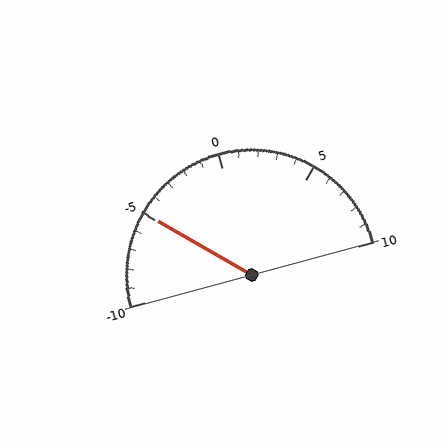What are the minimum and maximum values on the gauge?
The gauge ranges from -10 to 10.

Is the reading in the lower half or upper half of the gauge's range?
The reading is in the lower half of the range (-10 to 10).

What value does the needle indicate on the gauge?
The needle indicates approximately -5.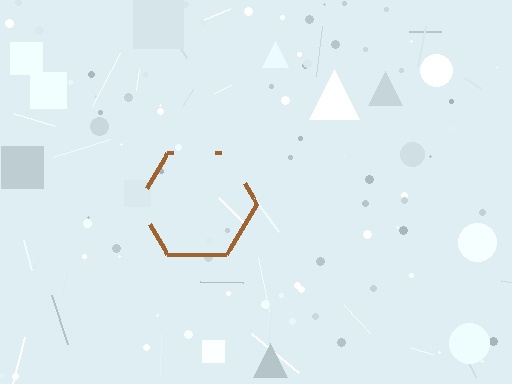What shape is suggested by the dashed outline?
The dashed outline suggests a hexagon.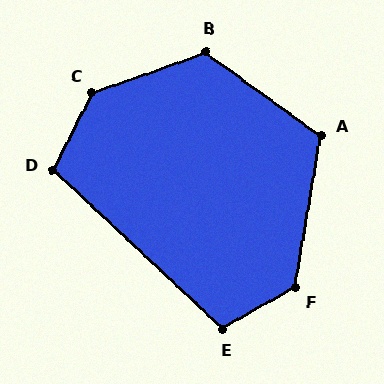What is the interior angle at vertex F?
Approximately 129 degrees (obtuse).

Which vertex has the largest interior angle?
C, at approximately 137 degrees.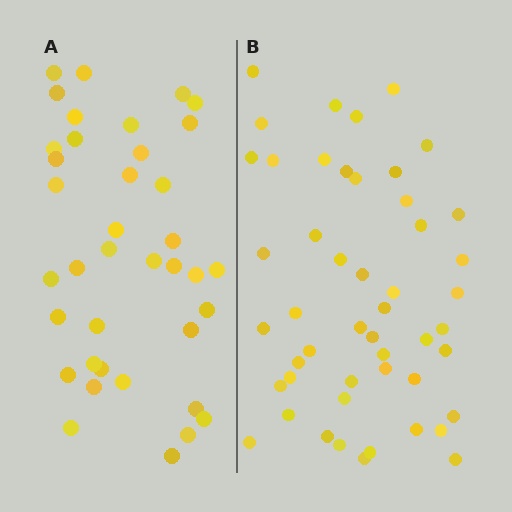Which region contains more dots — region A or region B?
Region B (the right region) has more dots.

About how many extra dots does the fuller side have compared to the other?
Region B has roughly 12 or so more dots than region A.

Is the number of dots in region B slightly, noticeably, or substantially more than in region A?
Region B has noticeably more, but not dramatically so. The ratio is roughly 1.3 to 1.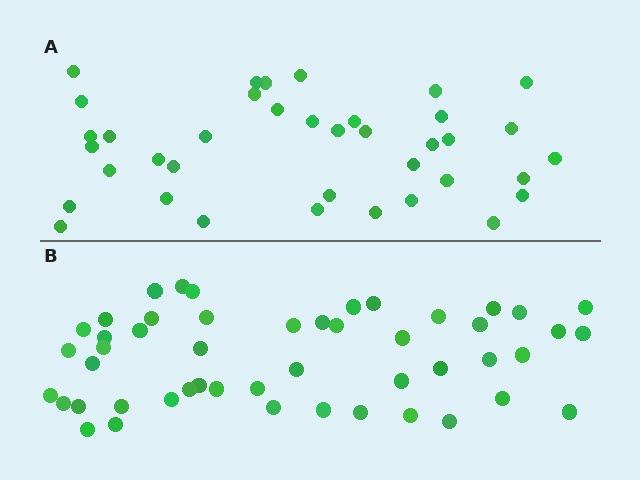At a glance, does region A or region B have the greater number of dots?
Region B (the bottom region) has more dots.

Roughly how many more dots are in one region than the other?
Region B has roughly 12 or so more dots than region A.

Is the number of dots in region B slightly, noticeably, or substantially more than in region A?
Region B has noticeably more, but not dramatically so. The ratio is roughly 1.3 to 1.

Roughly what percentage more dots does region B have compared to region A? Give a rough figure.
About 30% more.